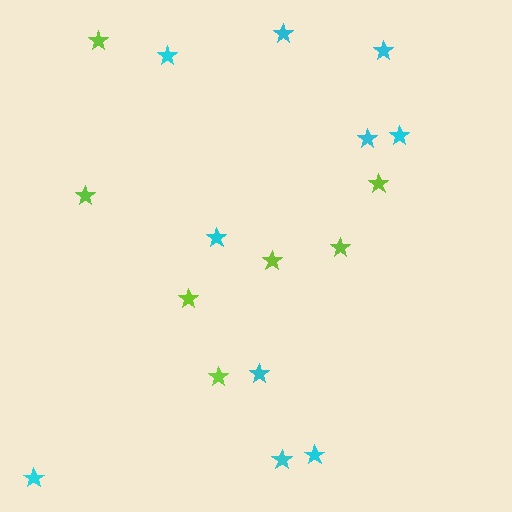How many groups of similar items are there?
There are 2 groups: one group of cyan stars (10) and one group of lime stars (7).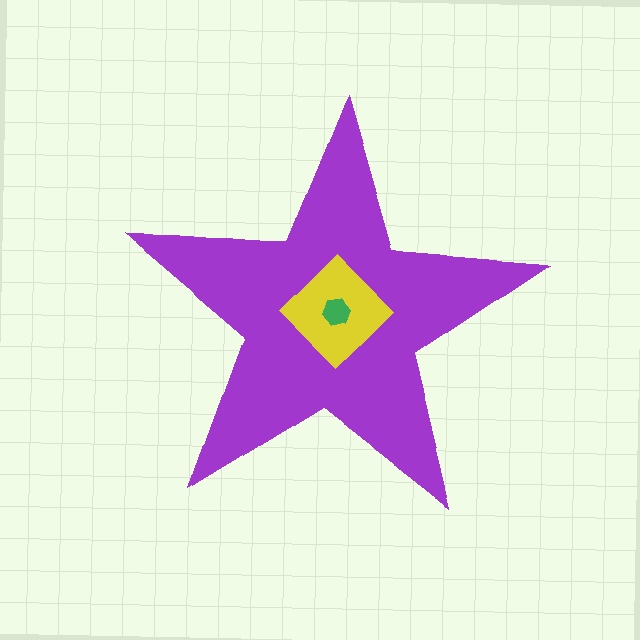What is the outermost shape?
The purple star.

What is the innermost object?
The green hexagon.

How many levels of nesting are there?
3.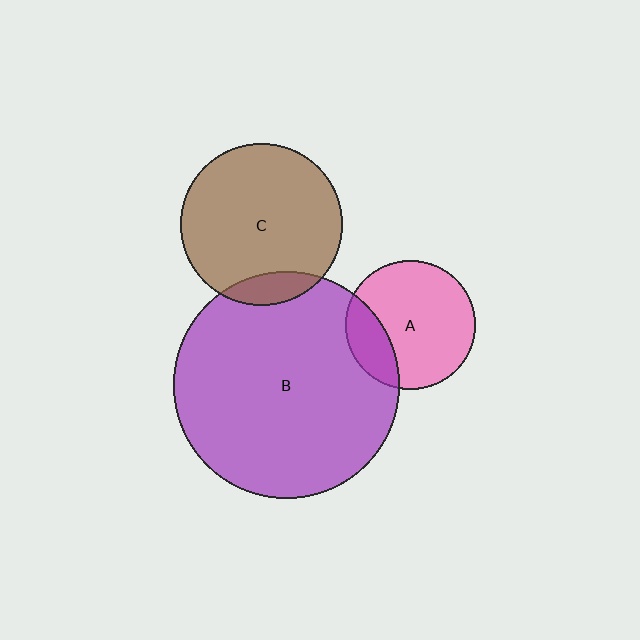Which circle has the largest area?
Circle B (purple).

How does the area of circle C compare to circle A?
Approximately 1.6 times.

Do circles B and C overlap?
Yes.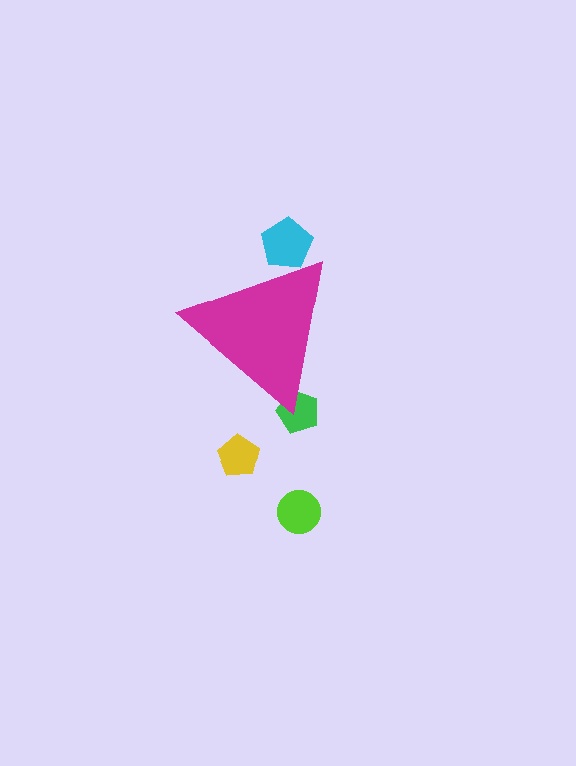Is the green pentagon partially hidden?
Yes, the green pentagon is partially hidden behind the magenta triangle.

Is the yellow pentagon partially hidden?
No, the yellow pentagon is fully visible.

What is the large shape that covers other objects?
A magenta triangle.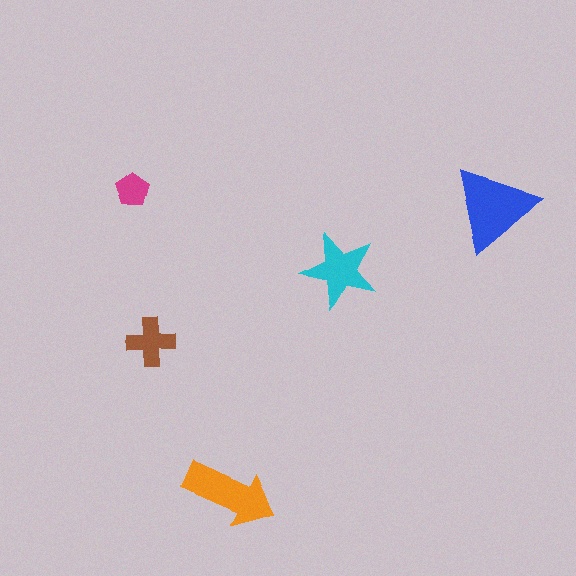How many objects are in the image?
There are 5 objects in the image.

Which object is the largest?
The blue triangle.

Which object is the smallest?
The magenta pentagon.